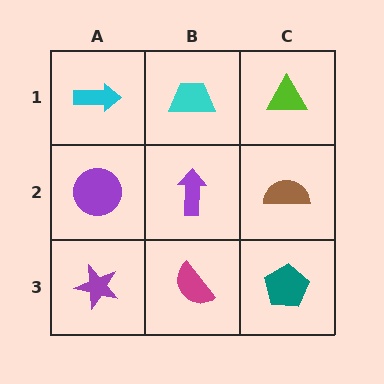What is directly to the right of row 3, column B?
A teal pentagon.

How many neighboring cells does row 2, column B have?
4.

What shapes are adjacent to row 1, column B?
A purple arrow (row 2, column B), a cyan arrow (row 1, column A), a lime triangle (row 1, column C).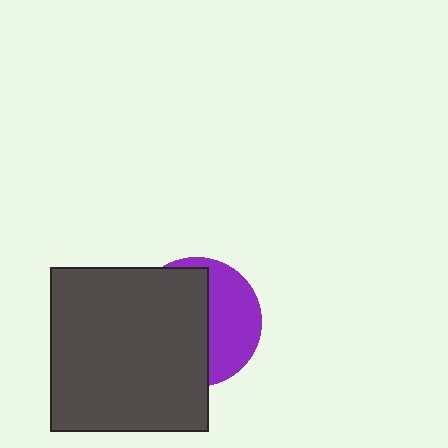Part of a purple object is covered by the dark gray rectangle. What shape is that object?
It is a circle.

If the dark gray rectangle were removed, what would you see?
You would see the complete purple circle.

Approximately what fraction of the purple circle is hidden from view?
Roughly 60% of the purple circle is hidden behind the dark gray rectangle.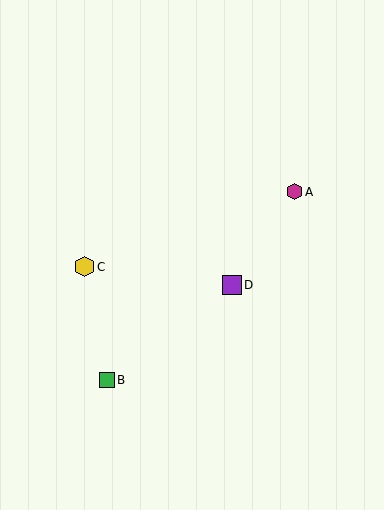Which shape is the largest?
The yellow hexagon (labeled C) is the largest.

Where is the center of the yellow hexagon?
The center of the yellow hexagon is at (84, 267).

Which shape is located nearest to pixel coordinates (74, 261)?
The yellow hexagon (labeled C) at (84, 267) is nearest to that location.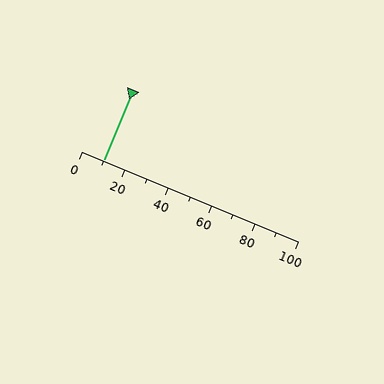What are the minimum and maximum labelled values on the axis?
The axis runs from 0 to 100.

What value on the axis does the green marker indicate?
The marker indicates approximately 10.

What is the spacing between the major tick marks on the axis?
The major ticks are spaced 20 apart.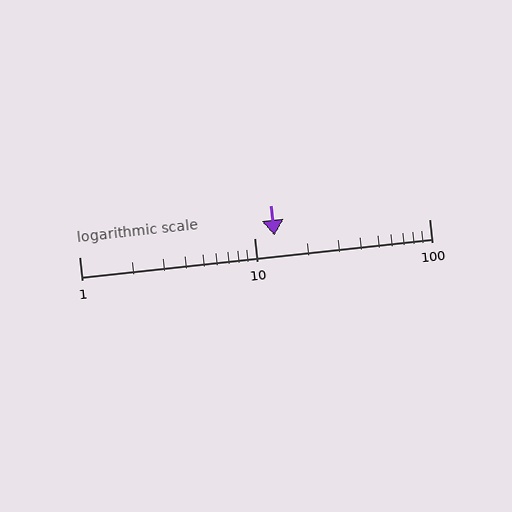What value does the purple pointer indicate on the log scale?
The pointer indicates approximately 13.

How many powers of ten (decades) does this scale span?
The scale spans 2 decades, from 1 to 100.